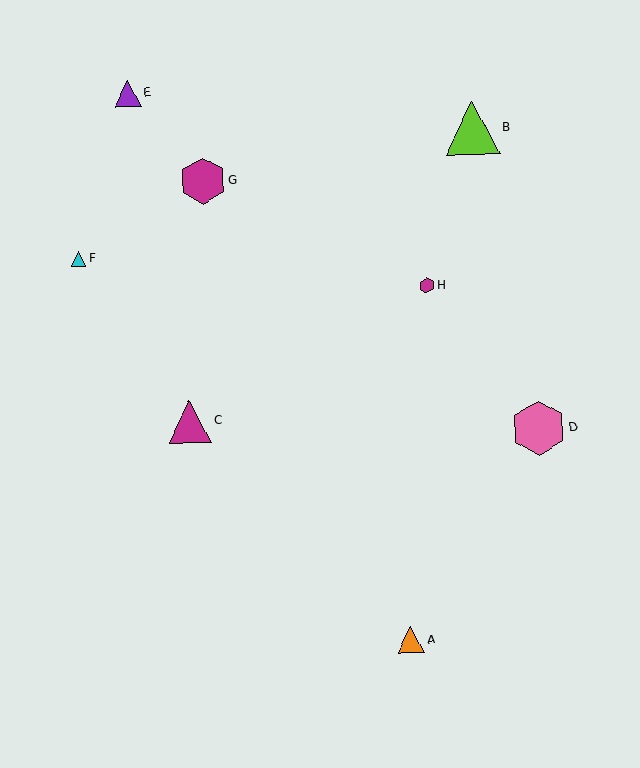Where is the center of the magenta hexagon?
The center of the magenta hexagon is at (426, 286).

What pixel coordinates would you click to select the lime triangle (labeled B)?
Click at (472, 128) to select the lime triangle B.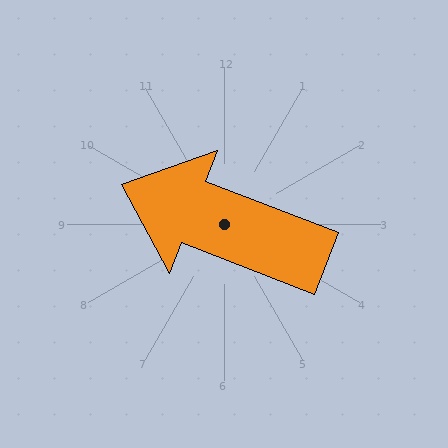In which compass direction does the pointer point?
West.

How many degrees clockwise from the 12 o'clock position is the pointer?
Approximately 291 degrees.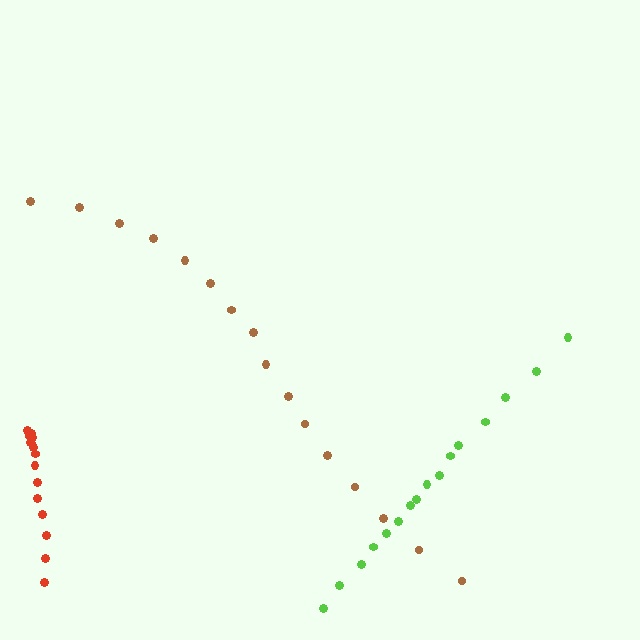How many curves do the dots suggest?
There are 3 distinct paths.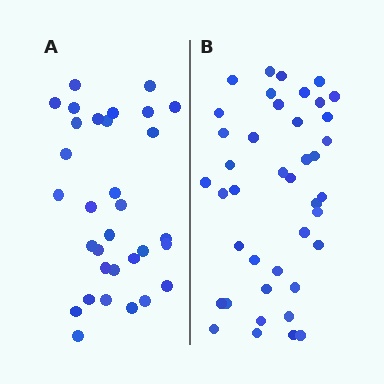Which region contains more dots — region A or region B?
Region B (the right region) has more dots.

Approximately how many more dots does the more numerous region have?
Region B has roughly 8 or so more dots than region A.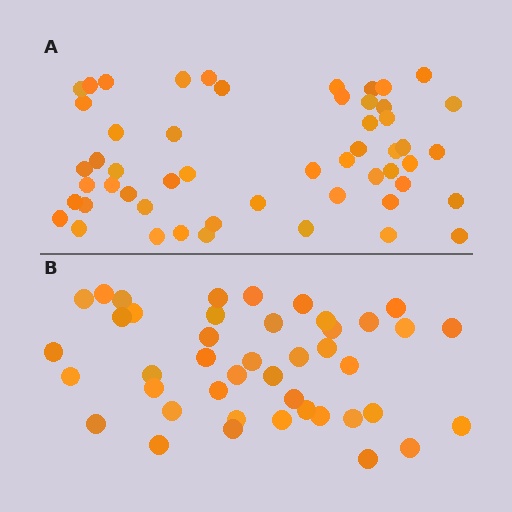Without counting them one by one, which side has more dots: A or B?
Region A (the top region) has more dots.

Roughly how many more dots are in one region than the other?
Region A has roughly 10 or so more dots than region B.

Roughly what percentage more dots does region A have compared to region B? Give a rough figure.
About 25% more.